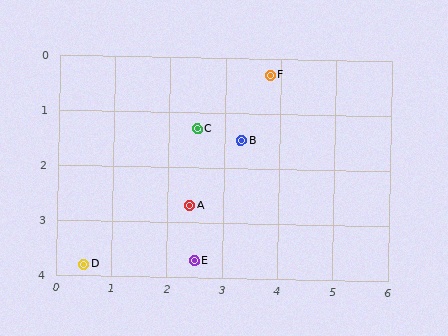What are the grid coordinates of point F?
Point F is at approximately (3.8, 0.3).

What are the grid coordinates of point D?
Point D is at approximately (0.5, 3.8).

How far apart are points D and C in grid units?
Points D and C are about 3.2 grid units apart.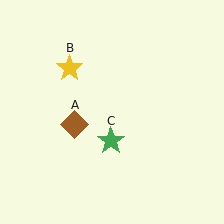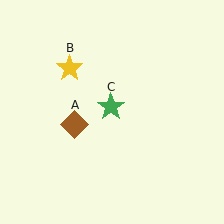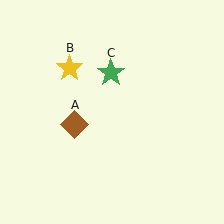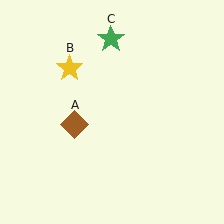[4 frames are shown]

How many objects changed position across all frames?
1 object changed position: green star (object C).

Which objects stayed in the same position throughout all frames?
Brown diamond (object A) and yellow star (object B) remained stationary.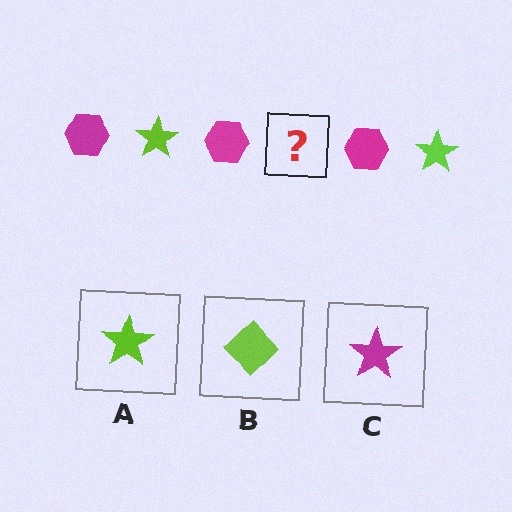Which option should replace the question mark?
Option A.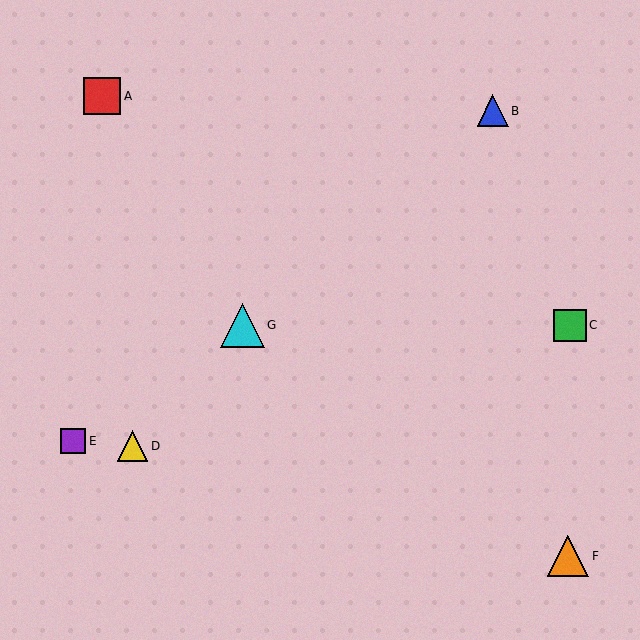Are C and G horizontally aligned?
Yes, both are at y≈325.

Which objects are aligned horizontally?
Objects C, G are aligned horizontally.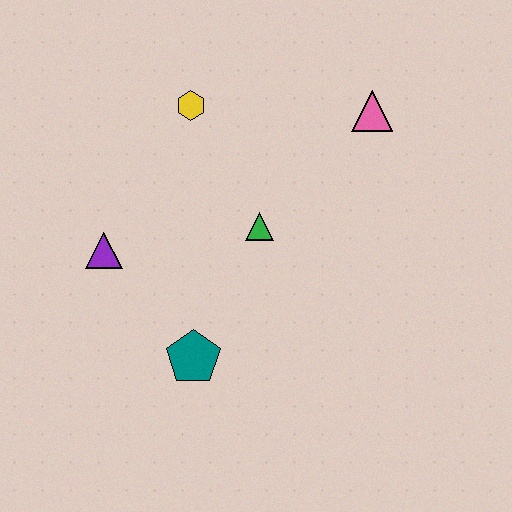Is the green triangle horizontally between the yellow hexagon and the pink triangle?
Yes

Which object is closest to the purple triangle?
The teal pentagon is closest to the purple triangle.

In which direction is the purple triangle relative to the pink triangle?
The purple triangle is to the left of the pink triangle.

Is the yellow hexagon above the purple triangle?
Yes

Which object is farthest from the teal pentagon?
The pink triangle is farthest from the teal pentagon.